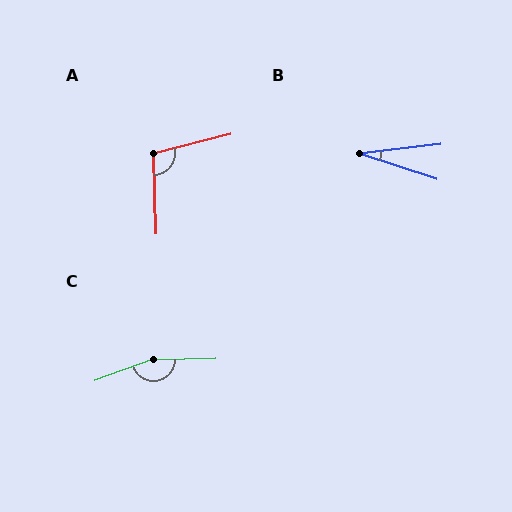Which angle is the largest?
C, at approximately 161 degrees.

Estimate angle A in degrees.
Approximately 102 degrees.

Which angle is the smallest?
B, at approximately 25 degrees.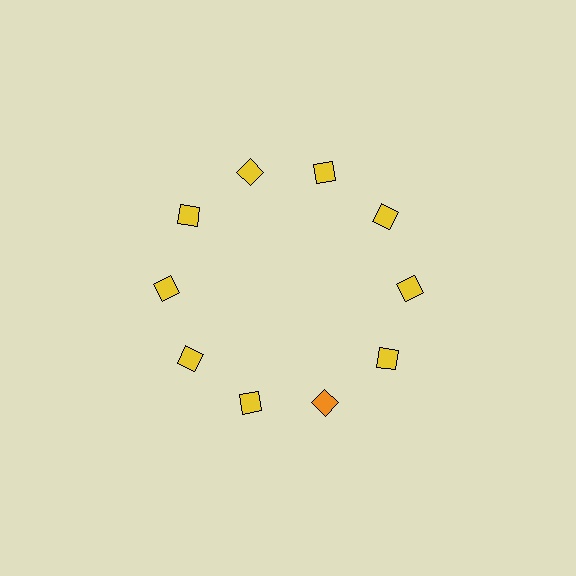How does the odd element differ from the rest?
It has a different color: orange instead of yellow.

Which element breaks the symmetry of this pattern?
The orange square at roughly the 5 o'clock position breaks the symmetry. All other shapes are yellow squares.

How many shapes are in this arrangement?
There are 10 shapes arranged in a ring pattern.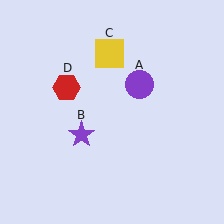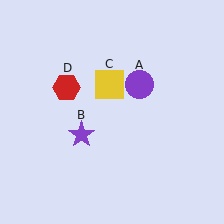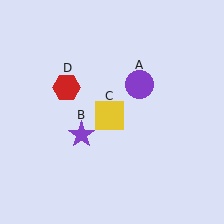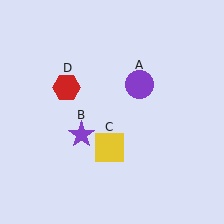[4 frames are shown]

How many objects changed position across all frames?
1 object changed position: yellow square (object C).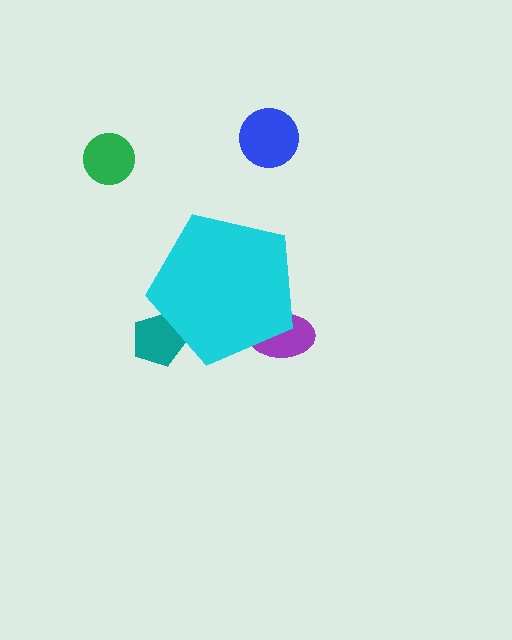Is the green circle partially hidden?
No, the green circle is fully visible.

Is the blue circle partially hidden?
No, the blue circle is fully visible.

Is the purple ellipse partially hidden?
Yes, the purple ellipse is partially hidden behind the cyan pentagon.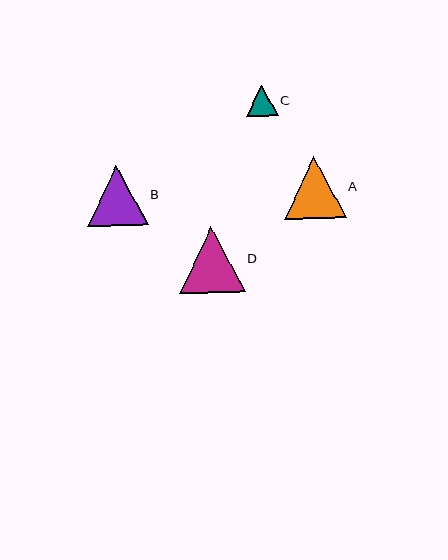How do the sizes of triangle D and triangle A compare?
Triangle D and triangle A are approximately the same size.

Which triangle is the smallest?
Triangle C is the smallest with a size of approximately 32 pixels.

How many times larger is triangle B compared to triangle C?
Triangle B is approximately 1.9 times the size of triangle C.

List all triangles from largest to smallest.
From largest to smallest: D, A, B, C.